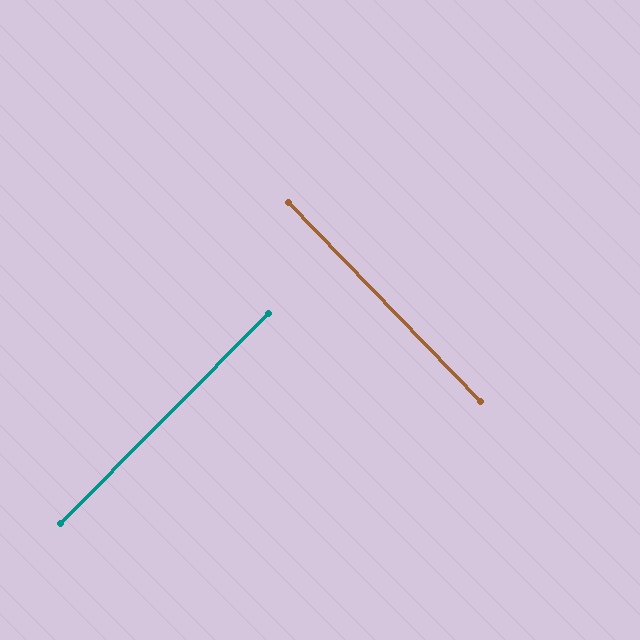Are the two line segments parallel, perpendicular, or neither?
Perpendicular — they meet at approximately 89°.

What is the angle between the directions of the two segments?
Approximately 89 degrees.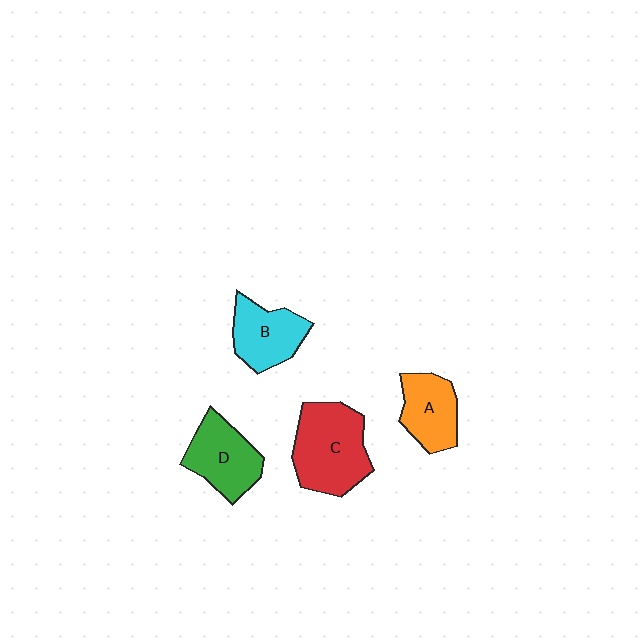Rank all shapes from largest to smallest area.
From largest to smallest: C (red), D (green), B (cyan), A (orange).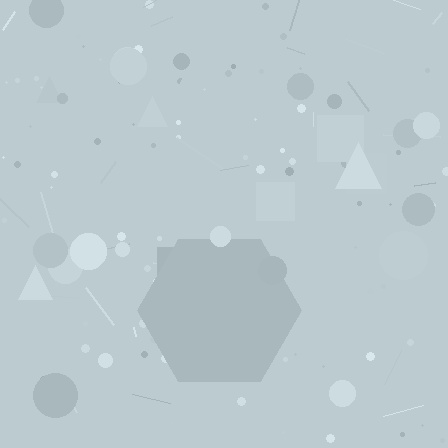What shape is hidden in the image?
A hexagon is hidden in the image.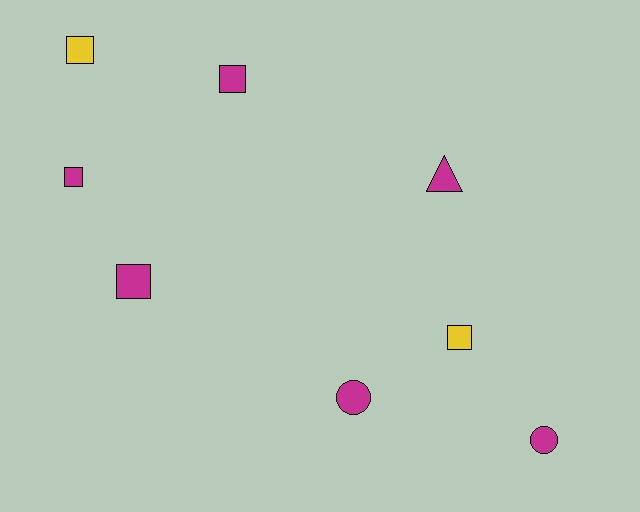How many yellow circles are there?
There are no yellow circles.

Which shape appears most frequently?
Square, with 5 objects.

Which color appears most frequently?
Magenta, with 6 objects.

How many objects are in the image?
There are 8 objects.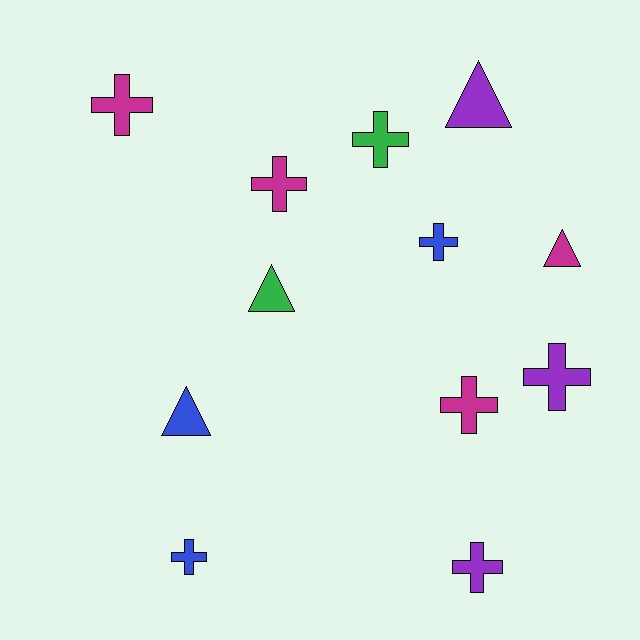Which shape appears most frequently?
Cross, with 8 objects.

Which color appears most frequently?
Magenta, with 4 objects.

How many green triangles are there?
There is 1 green triangle.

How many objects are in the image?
There are 12 objects.